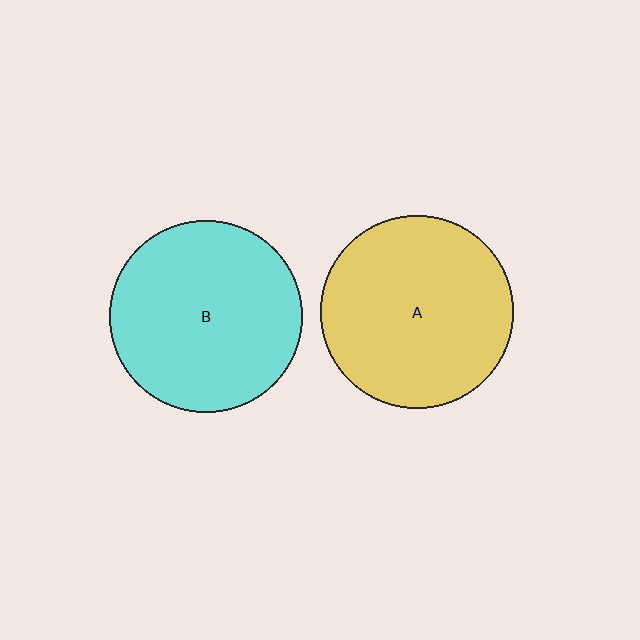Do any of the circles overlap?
No, none of the circles overlap.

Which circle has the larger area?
Circle A (yellow).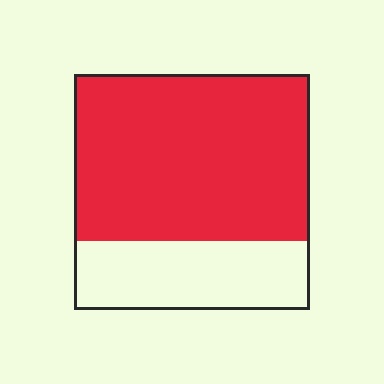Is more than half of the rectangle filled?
Yes.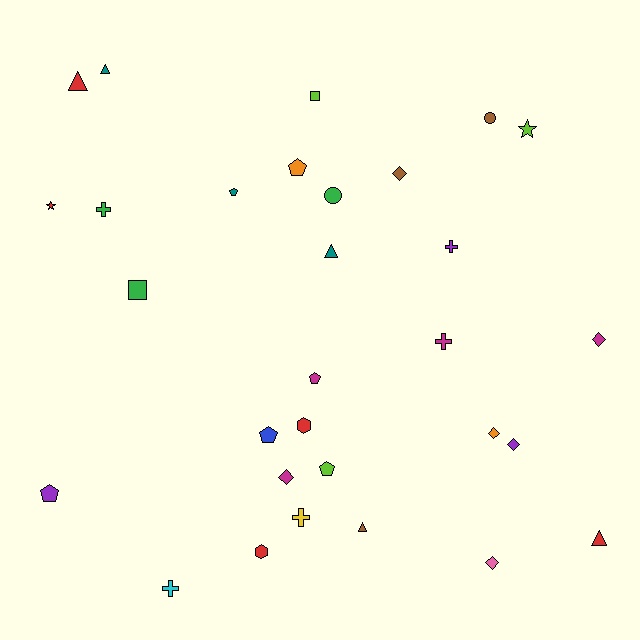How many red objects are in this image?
There are 5 red objects.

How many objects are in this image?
There are 30 objects.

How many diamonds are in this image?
There are 6 diamonds.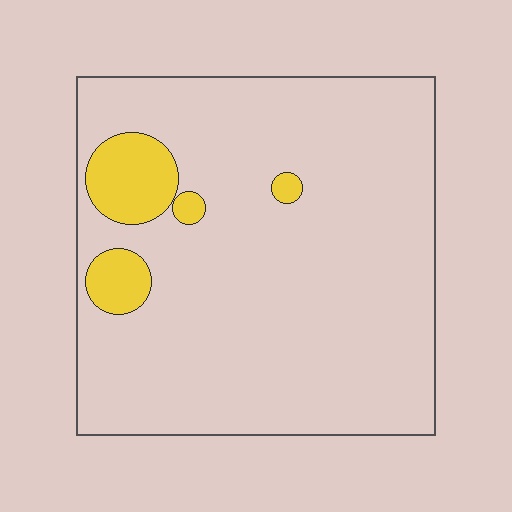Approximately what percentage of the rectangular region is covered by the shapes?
Approximately 10%.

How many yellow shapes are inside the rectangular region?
4.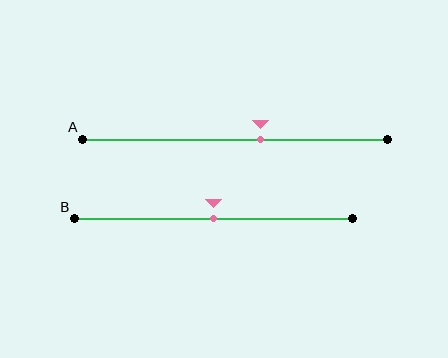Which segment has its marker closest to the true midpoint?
Segment B has its marker closest to the true midpoint.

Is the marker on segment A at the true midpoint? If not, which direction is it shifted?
No, the marker on segment A is shifted to the right by about 8% of the segment length.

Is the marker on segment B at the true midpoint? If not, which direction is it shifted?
Yes, the marker on segment B is at the true midpoint.